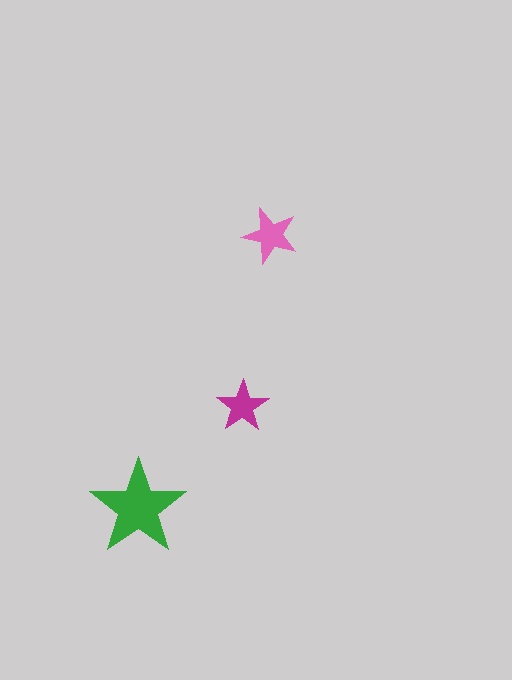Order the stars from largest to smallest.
the green one, the pink one, the magenta one.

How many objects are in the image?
There are 3 objects in the image.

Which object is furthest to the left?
The green star is leftmost.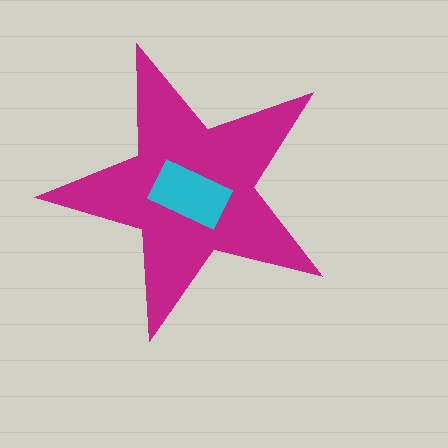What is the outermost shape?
The magenta star.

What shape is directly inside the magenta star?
The cyan rectangle.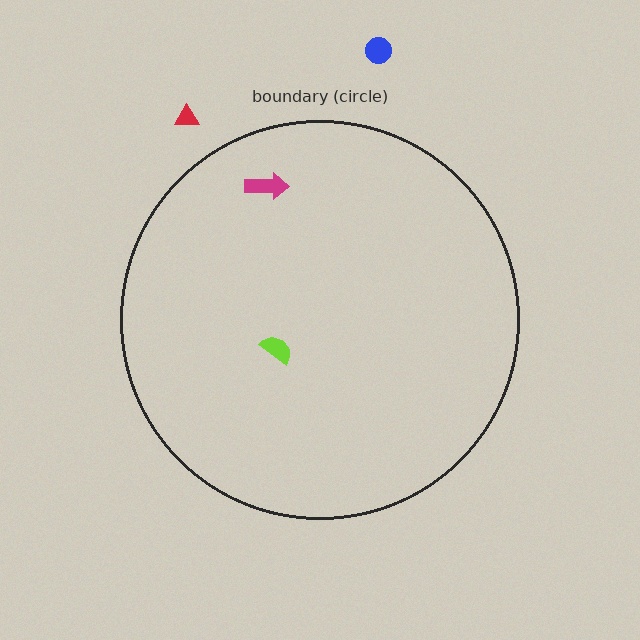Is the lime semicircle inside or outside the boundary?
Inside.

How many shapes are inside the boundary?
2 inside, 2 outside.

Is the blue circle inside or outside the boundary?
Outside.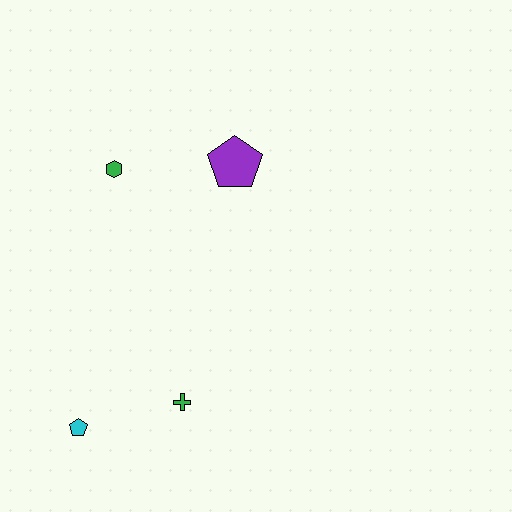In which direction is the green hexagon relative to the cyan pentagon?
The green hexagon is above the cyan pentagon.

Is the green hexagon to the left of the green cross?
Yes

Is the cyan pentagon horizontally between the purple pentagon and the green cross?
No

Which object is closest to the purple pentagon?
The green hexagon is closest to the purple pentagon.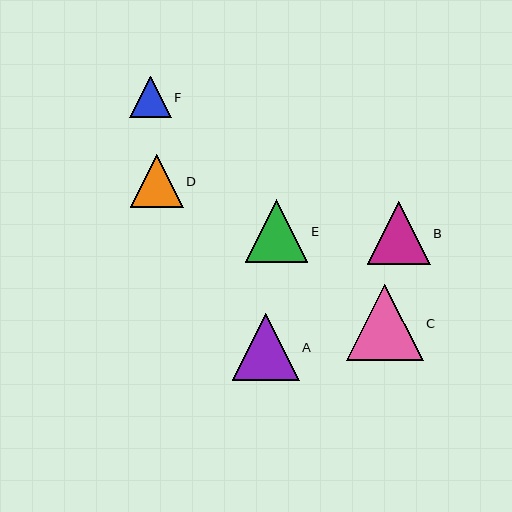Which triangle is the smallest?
Triangle F is the smallest with a size of approximately 41 pixels.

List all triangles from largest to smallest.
From largest to smallest: C, A, B, E, D, F.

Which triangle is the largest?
Triangle C is the largest with a size of approximately 76 pixels.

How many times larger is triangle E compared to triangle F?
Triangle E is approximately 1.5 times the size of triangle F.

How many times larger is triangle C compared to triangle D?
Triangle C is approximately 1.4 times the size of triangle D.